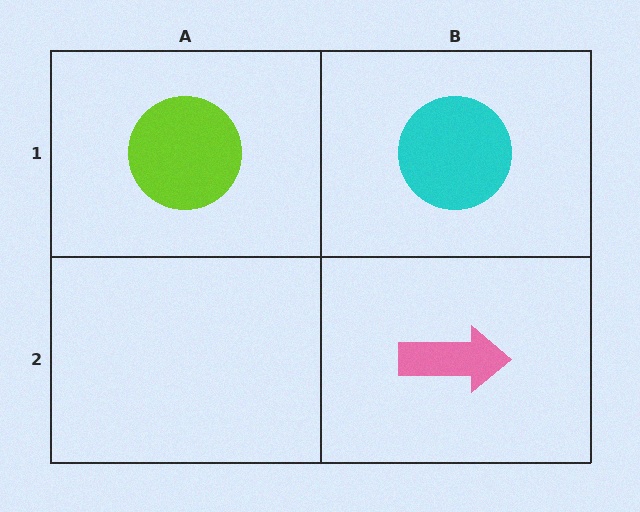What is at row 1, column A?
A lime circle.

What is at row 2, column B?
A pink arrow.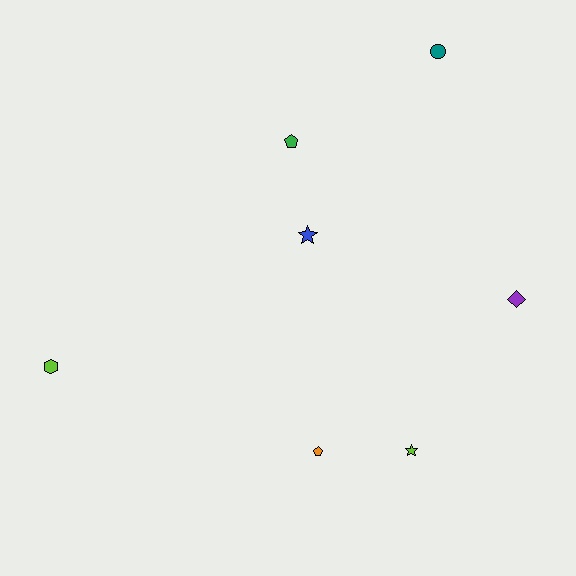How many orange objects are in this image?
There is 1 orange object.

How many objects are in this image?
There are 7 objects.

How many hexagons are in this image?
There is 1 hexagon.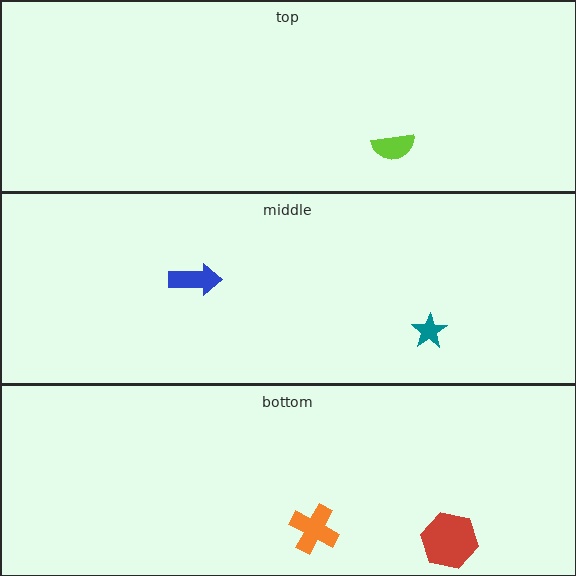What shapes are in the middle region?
The teal star, the blue arrow.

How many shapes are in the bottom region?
2.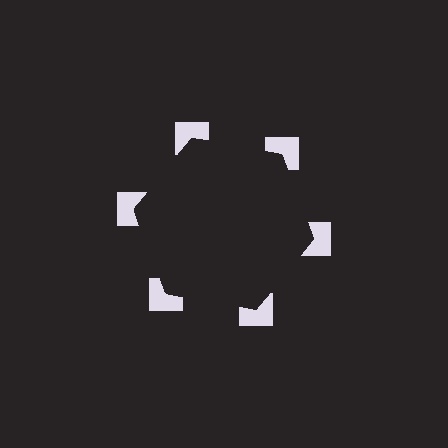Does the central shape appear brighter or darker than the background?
It typically appears slightly darker than the background, even though no actual brightness change is drawn.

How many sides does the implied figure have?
6 sides.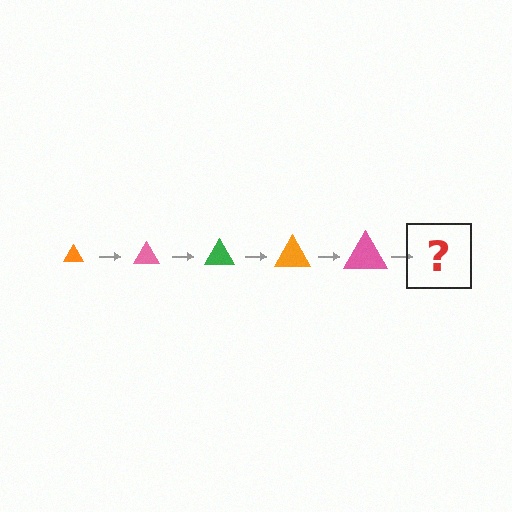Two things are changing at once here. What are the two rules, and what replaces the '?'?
The two rules are that the triangle grows larger each step and the color cycles through orange, pink, and green. The '?' should be a green triangle, larger than the previous one.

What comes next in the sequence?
The next element should be a green triangle, larger than the previous one.